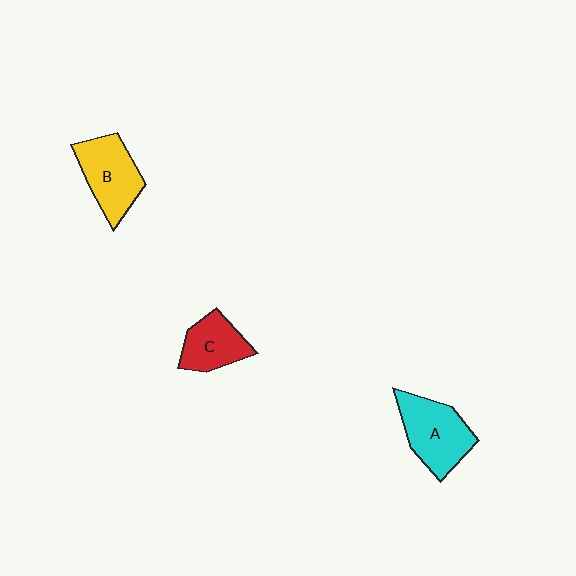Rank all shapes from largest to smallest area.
From largest to smallest: A (cyan), B (yellow), C (red).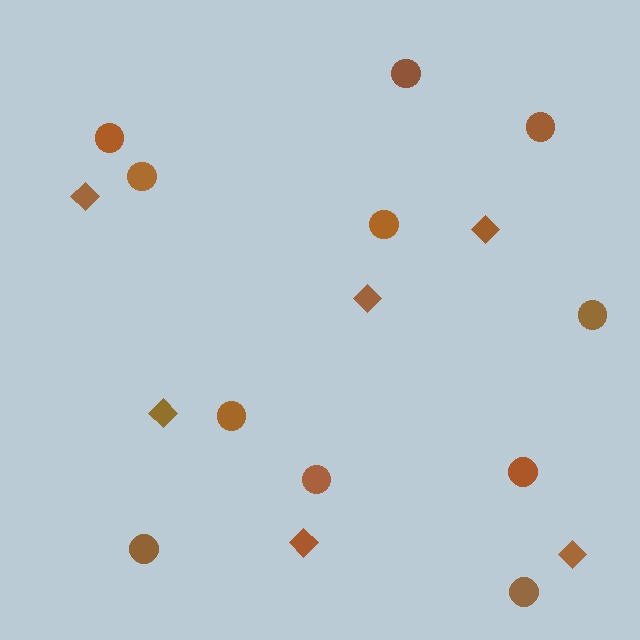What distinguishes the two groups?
There are 2 groups: one group of diamonds (6) and one group of circles (11).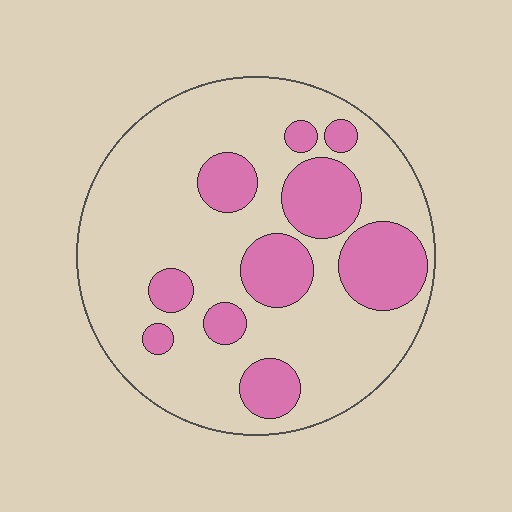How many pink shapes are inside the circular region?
10.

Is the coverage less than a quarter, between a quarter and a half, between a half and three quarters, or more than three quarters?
Between a quarter and a half.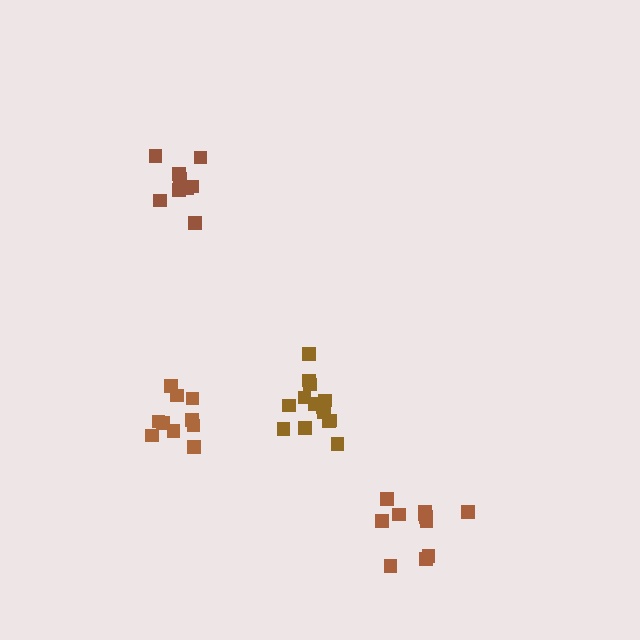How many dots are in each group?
Group 1: 9 dots, Group 2: 15 dots, Group 3: 11 dots, Group 4: 10 dots (45 total).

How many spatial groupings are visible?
There are 4 spatial groupings.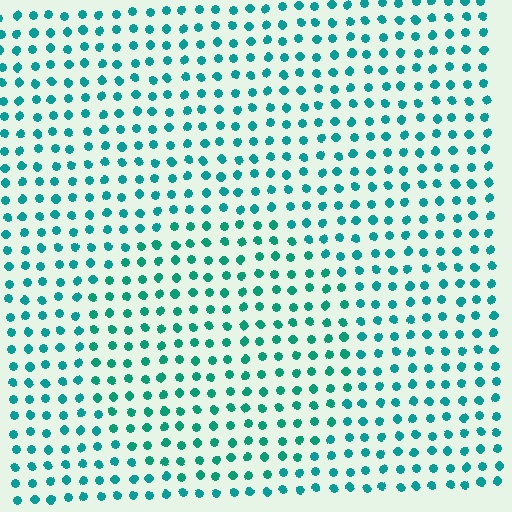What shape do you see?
I see a circle.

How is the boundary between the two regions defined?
The boundary is defined purely by a slight shift in hue (about 15 degrees). Spacing, size, and orientation are identical on both sides.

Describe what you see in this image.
The image is filled with small teal elements in a uniform arrangement. A circle-shaped region is visible where the elements are tinted to a slightly different hue, forming a subtle color boundary.